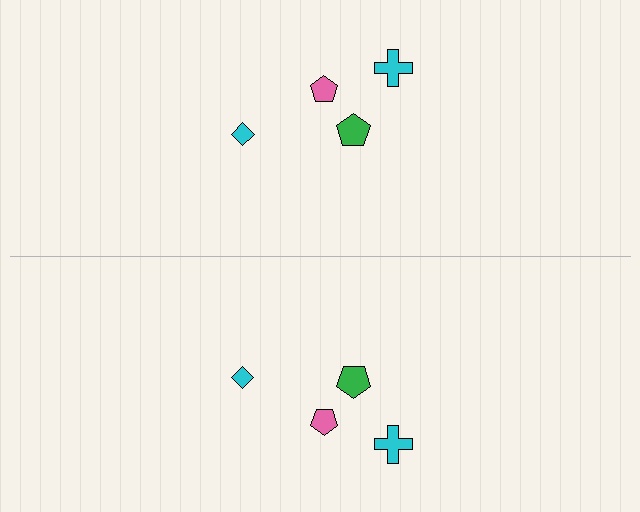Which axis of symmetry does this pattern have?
The pattern has a horizontal axis of symmetry running through the center of the image.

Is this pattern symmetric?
Yes, this pattern has bilateral (reflection) symmetry.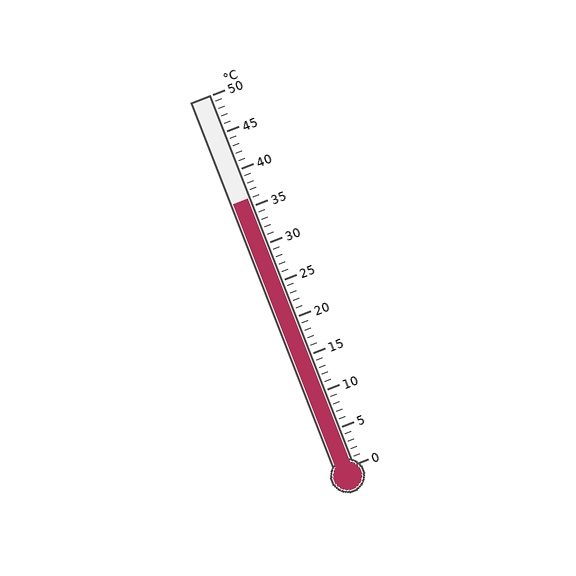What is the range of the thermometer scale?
The thermometer scale ranges from 0°C to 50°C.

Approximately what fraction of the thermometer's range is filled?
The thermometer is filled to approximately 70% of its range.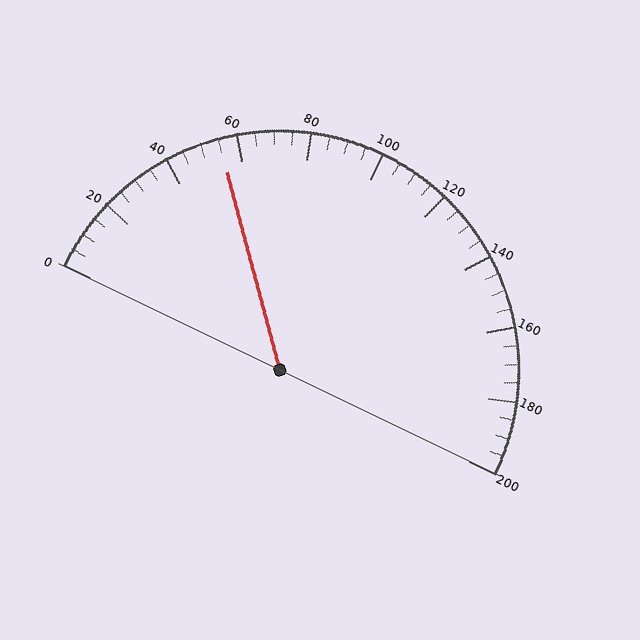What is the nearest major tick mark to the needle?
The nearest major tick mark is 60.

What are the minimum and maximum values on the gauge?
The gauge ranges from 0 to 200.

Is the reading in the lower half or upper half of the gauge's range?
The reading is in the lower half of the range (0 to 200).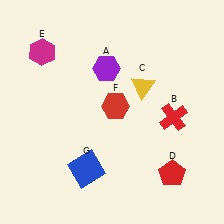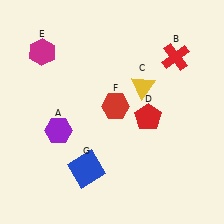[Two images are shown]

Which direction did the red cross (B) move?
The red cross (B) moved up.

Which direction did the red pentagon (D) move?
The red pentagon (D) moved up.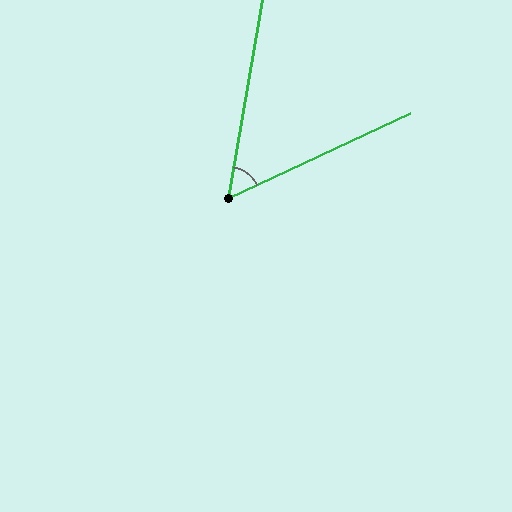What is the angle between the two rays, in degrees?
Approximately 55 degrees.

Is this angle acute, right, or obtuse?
It is acute.